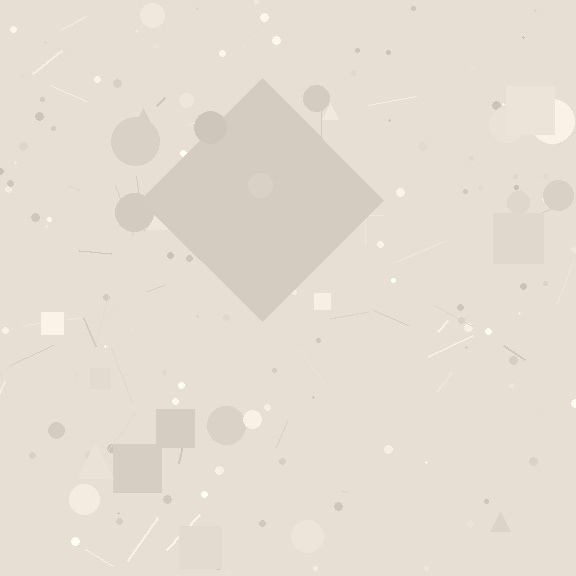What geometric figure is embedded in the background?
A diamond is embedded in the background.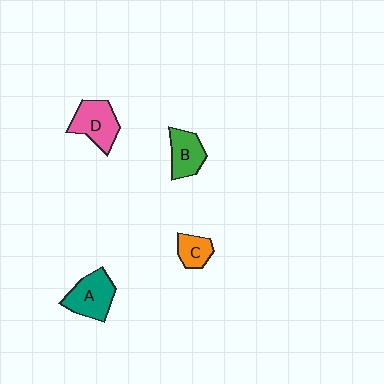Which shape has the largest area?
Shape A (teal).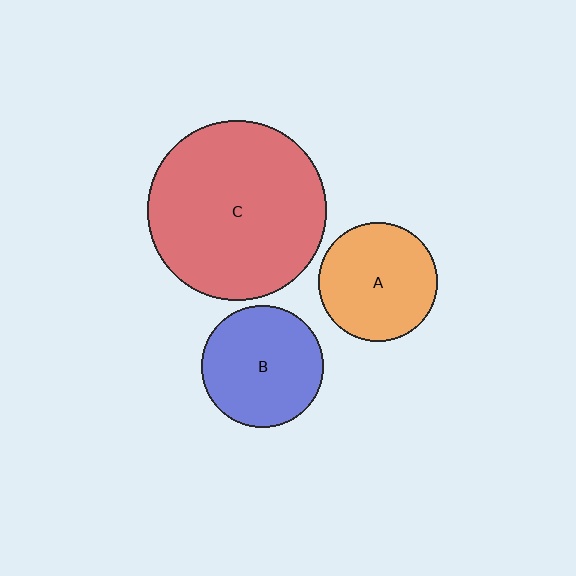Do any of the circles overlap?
No, none of the circles overlap.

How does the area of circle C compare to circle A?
Approximately 2.3 times.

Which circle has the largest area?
Circle C (red).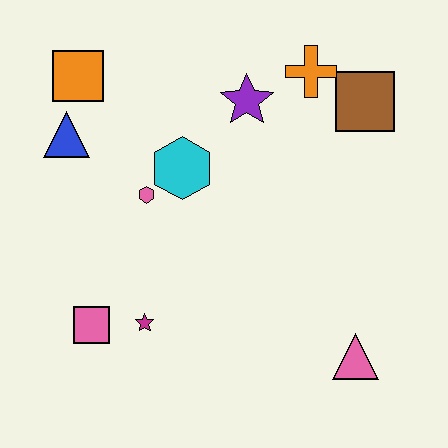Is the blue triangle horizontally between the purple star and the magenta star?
No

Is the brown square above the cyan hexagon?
Yes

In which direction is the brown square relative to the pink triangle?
The brown square is above the pink triangle.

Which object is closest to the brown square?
The orange cross is closest to the brown square.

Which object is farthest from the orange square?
The pink triangle is farthest from the orange square.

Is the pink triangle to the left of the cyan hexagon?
No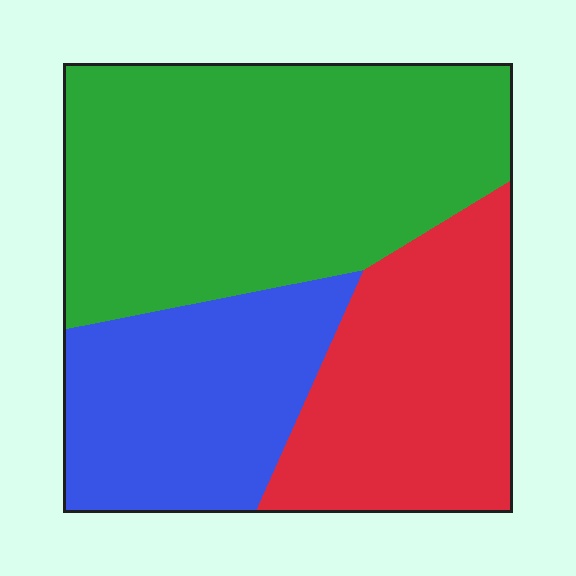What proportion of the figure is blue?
Blue covers about 25% of the figure.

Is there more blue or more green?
Green.